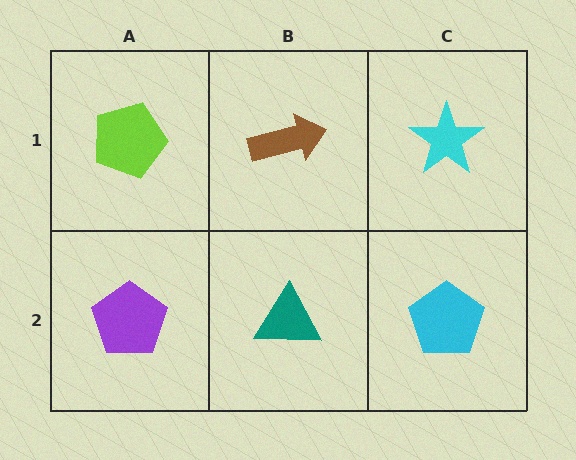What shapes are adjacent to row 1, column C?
A cyan pentagon (row 2, column C), a brown arrow (row 1, column B).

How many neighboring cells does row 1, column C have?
2.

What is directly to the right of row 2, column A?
A teal triangle.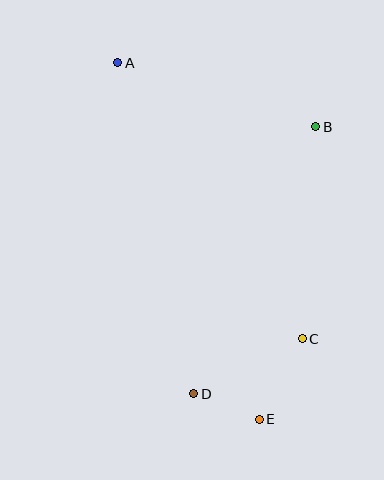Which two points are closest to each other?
Points D and E are closest to each other.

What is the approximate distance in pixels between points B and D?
The distance between B and D is approximately 294 pixels.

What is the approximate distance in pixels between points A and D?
The distance between A and D is approximately 339 pixels.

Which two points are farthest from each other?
Points A and E are farthest from each other.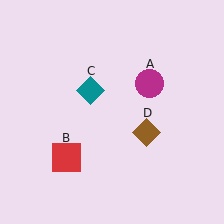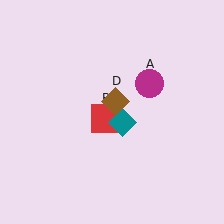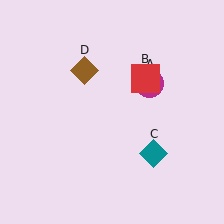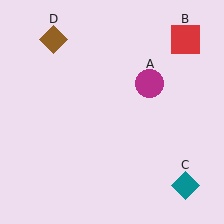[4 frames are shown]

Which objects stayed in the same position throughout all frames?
Magenta circle (object A) remained stationary.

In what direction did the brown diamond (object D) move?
The brown diamond (object D) moved up and to the left.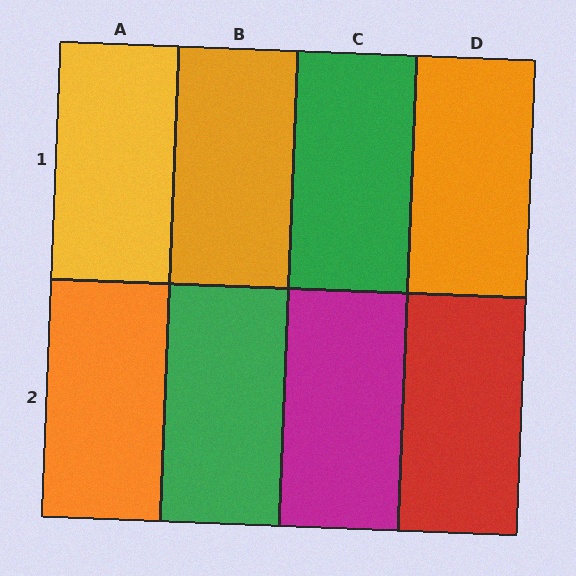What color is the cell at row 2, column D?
Red.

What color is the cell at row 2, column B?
Green.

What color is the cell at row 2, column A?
Orange.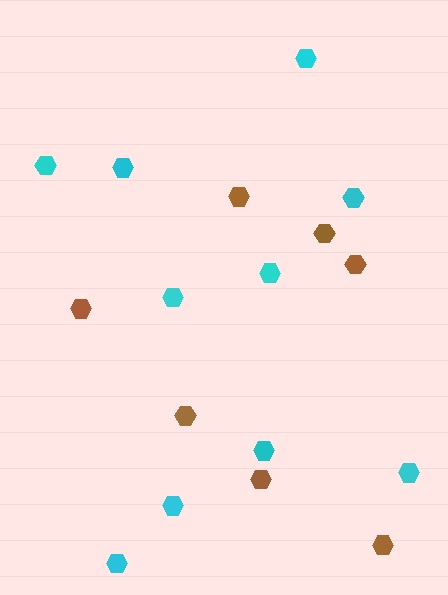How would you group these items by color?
There are 2 groups: one group of brown hexagons (7) and one group of cyan hexagons (10).